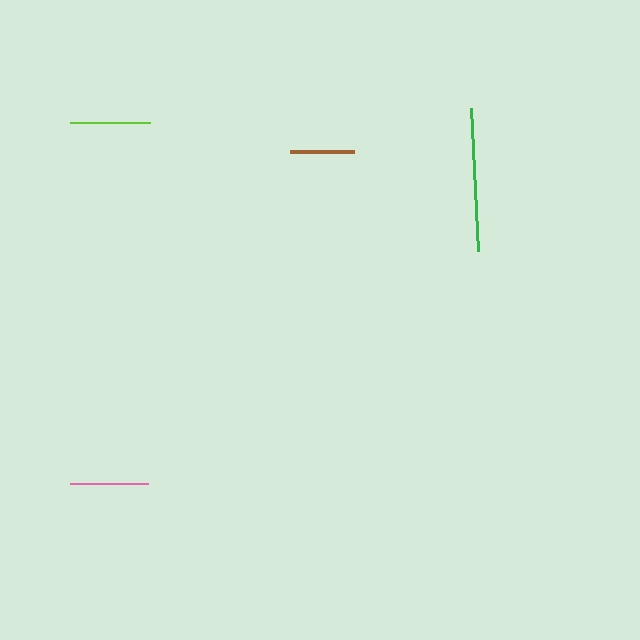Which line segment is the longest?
The green line is the longest at approximately 143 pixels.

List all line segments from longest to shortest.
From longest to shortest: green, lime, pink, brown.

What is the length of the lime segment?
The lime segment is approximately 80 pixels long.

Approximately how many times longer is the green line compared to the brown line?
The green line is approximately 2.2 times the length of the brown line.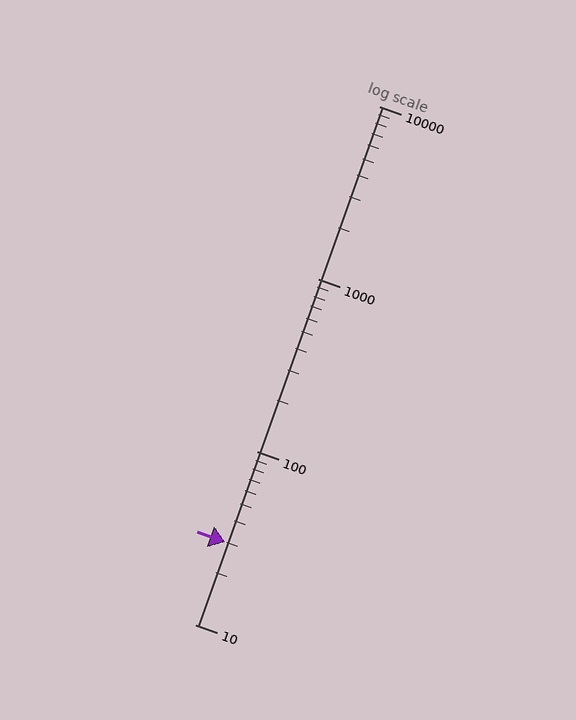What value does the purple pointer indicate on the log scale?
The pointer indicates approximately 30.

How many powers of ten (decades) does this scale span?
The scale spans 3 decades, from 10 to 10000.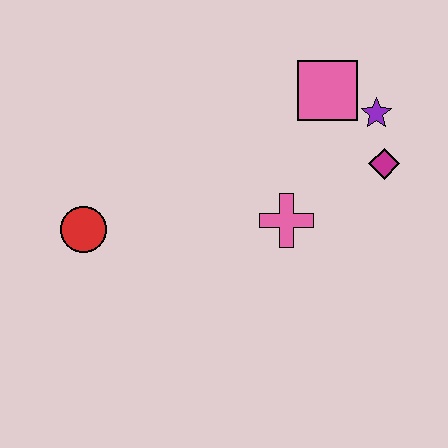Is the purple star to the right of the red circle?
Yes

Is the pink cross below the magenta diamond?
Yes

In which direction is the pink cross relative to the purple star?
The pink cross is below the purple star.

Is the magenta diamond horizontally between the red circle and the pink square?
No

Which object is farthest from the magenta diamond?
The red circle is farthest from the magenta diamond.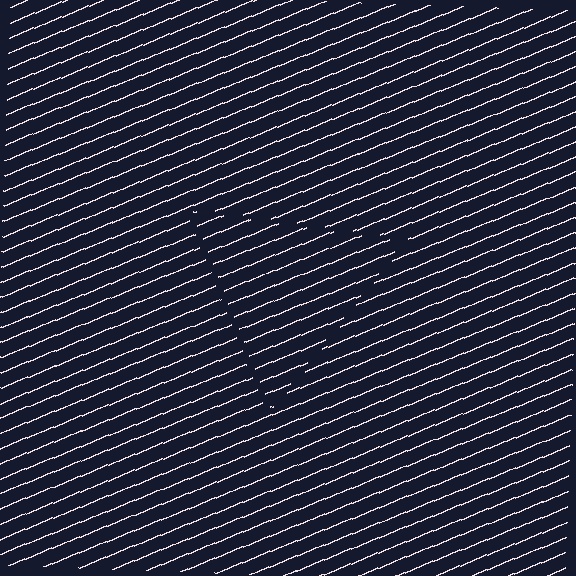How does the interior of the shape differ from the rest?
The interior of the shape contains the same grating, shifted by half a period — the contour is defined by the phase discontinuity where line-ends from the inner and outer gratings abut.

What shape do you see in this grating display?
An illusory triangle. The interior of the shape contains the same grating, shifted by half a period — the contour is defined by the phase discontinuity where line-ends from the inner and outer gratings abut.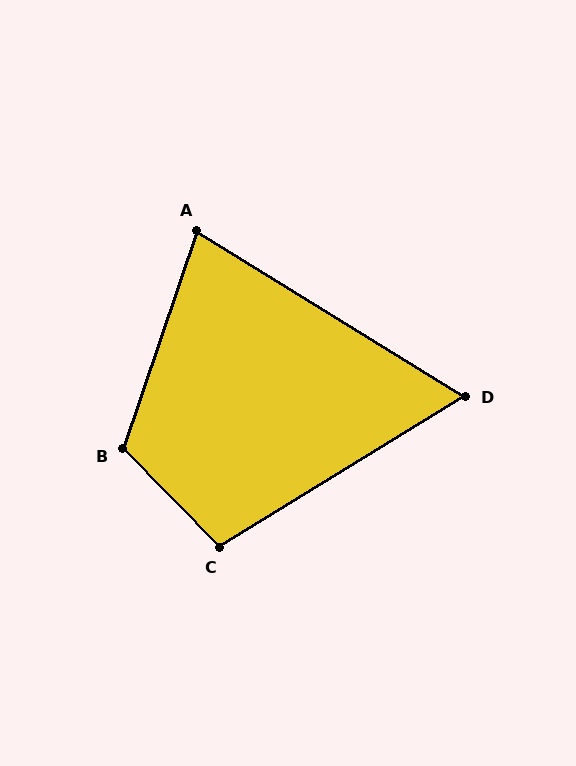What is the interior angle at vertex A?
Approximately 77 degrees (acute).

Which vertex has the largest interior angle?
B, at approximately 117 degrees.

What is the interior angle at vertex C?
Approximately 103 degrees (obtuse).